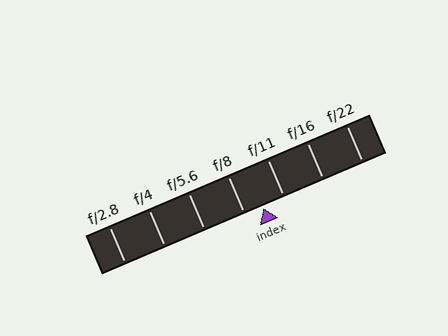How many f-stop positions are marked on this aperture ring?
There are 7 f-stop positions marked.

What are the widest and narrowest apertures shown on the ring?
The widest aperture shown is f/2.8 and the narrowest is f/22.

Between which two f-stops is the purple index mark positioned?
The index mark is between f/8 and f/11.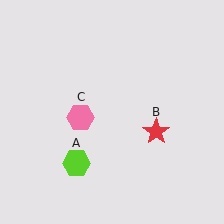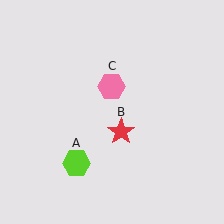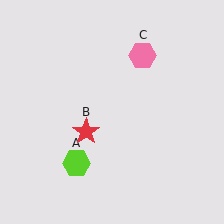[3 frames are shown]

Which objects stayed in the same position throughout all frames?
Lime hexagon (object A) remained stationary.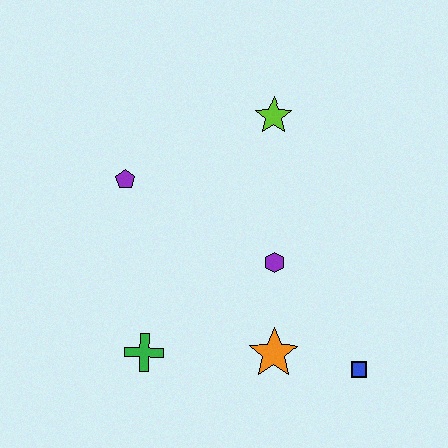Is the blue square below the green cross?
Yes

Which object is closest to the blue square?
The orange star is closest to the blue square.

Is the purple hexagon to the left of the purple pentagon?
No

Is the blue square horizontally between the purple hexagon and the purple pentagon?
No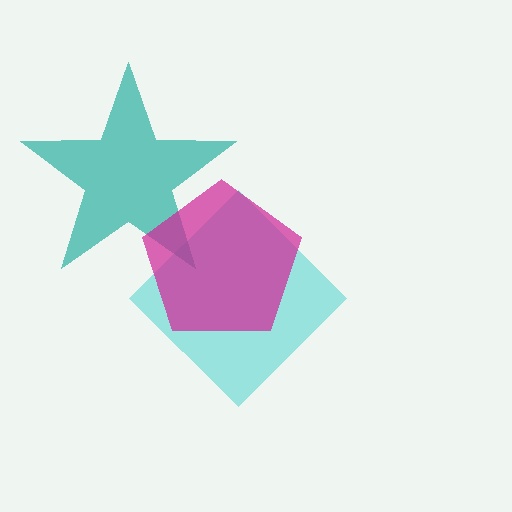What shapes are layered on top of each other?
The layered shapes are: a cyan diamond, a teal star, a magenta pentagon.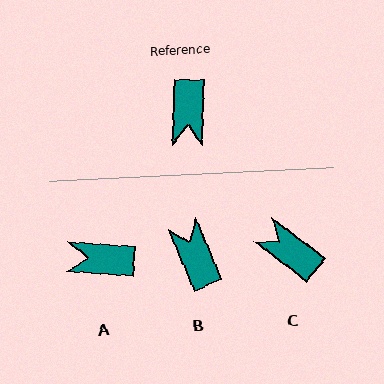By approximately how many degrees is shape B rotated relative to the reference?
Approximately 156 degrees clockwise.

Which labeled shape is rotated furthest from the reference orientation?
B, about 156 degrees away.